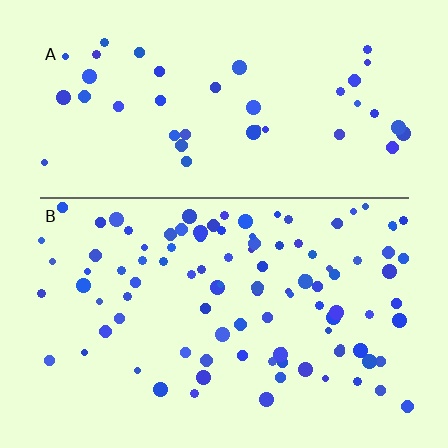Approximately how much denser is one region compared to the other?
Approximately 2.4× — region B over region A.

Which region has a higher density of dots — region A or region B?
B (the bottom).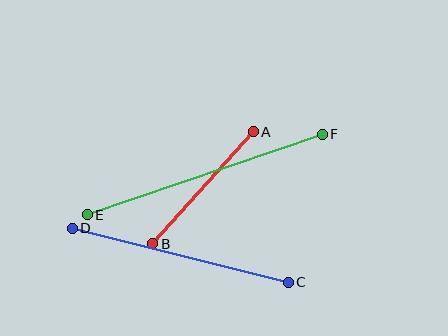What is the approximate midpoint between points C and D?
The midpoint is at approximately (180, 255) pixels.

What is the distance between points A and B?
The distance is approximately 151 pixels.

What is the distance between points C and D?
The distance is approximately 222 pixels.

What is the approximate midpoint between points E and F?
The midpoint is at approximately (205, 175) pixels.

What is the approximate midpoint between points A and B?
The midpoint is at approximately (203, 188) pixels.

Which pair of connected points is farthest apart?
Points E and F are farthest apart.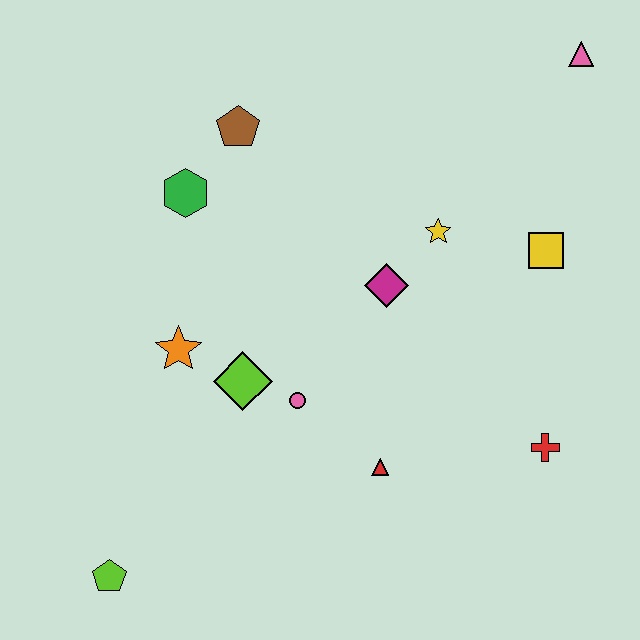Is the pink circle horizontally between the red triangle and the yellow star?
No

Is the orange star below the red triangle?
No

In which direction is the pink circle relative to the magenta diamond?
The pink circle is below the magenta diamond.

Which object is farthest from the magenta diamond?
The lime pentagon is farthest from the magenta diamond.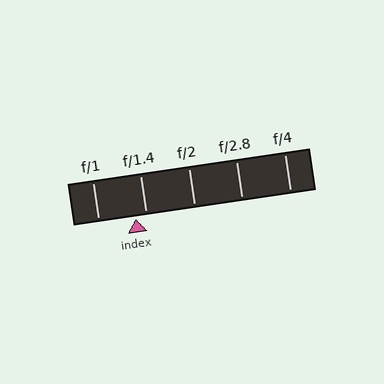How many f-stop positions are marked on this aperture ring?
There are 5 f-stop positions marked.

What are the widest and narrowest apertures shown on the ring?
The widest aperture shown is f/1 and the narrowest is f/4.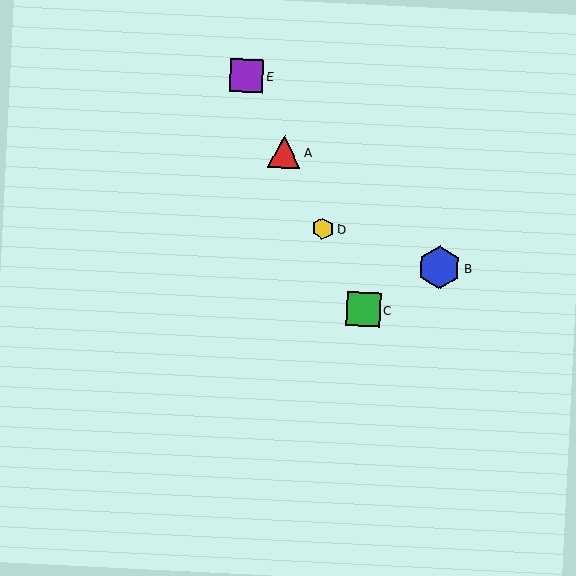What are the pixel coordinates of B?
Object B is at (440, 267).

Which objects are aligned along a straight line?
Objects A, C, D, E are aligned along a straight line.